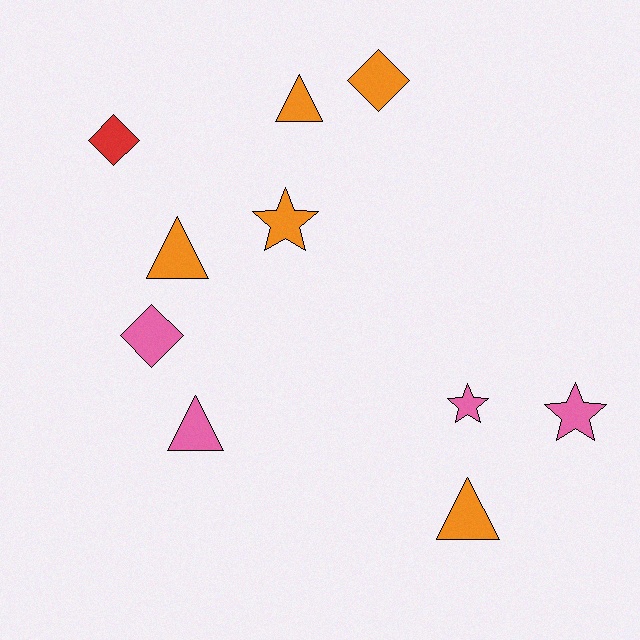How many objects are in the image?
There are 10 objects.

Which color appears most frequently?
Orange, with 5 objects.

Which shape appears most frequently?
Triangle, with 4 objects.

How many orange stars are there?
There is 1 orange star.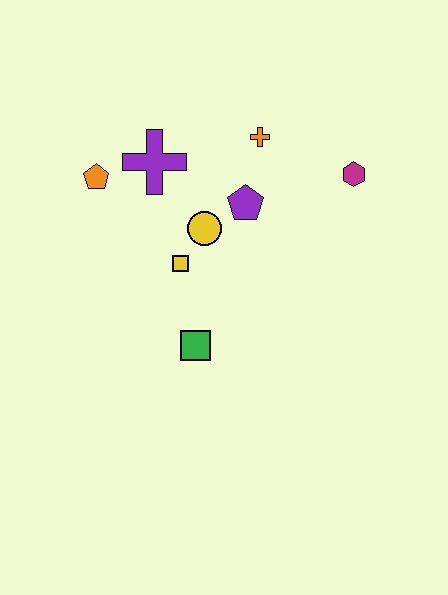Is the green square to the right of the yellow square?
Yes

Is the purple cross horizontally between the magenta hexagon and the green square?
No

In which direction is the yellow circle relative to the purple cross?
The yellow circle is below the purple cross.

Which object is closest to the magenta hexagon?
The orange cross is closest to the magenta hexagon.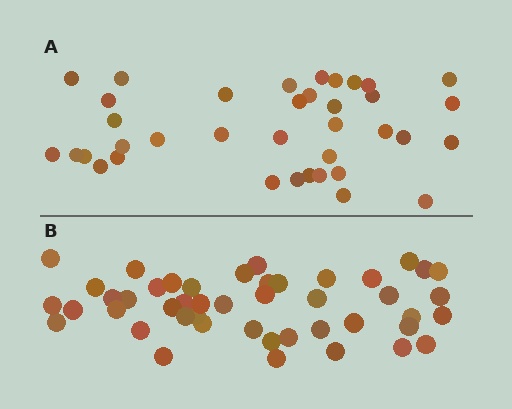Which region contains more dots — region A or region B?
Region B (the bottom region) has more dots.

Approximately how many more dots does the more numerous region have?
Region B has roughly 8 or so more dots than region A.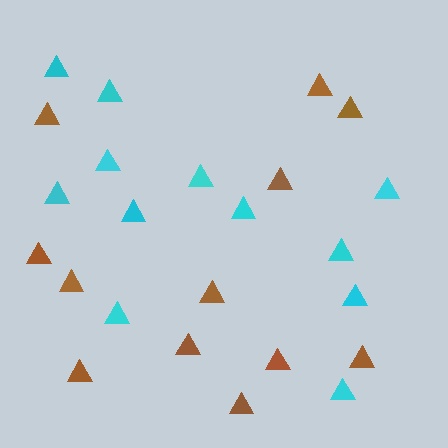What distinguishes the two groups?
There are 2 groups: one group of cyan triangles (12) and one group of brown triangles (12).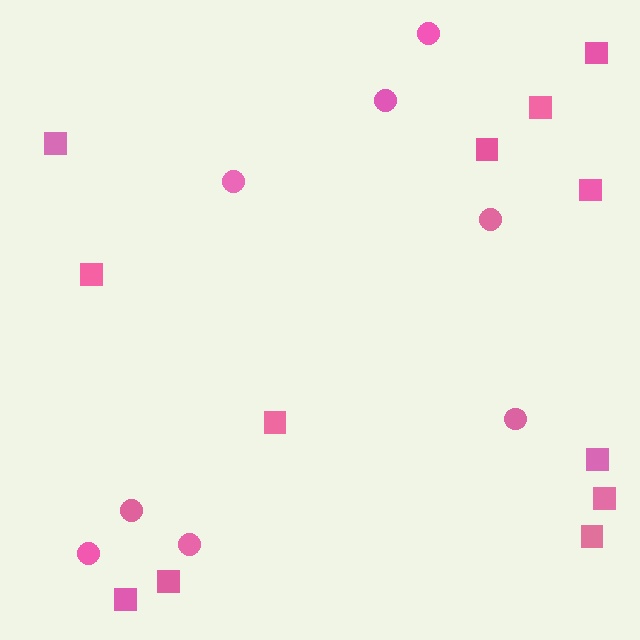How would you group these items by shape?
There are 2 groups: one group of circles (8) and one group of squares (12).